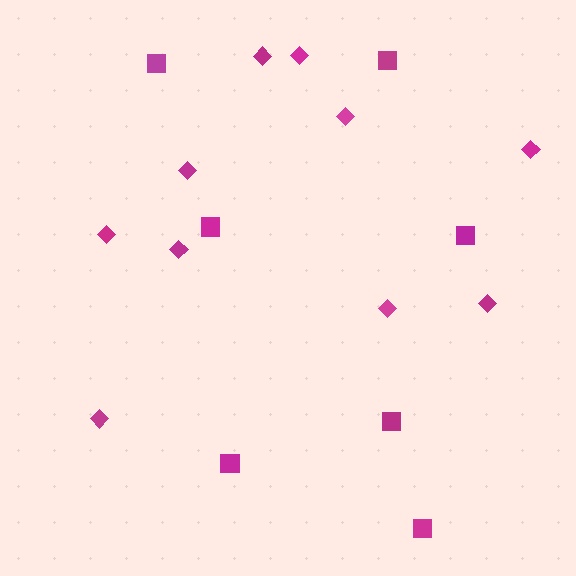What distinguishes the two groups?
There are 2 groups: one group of diamonds (10) and one group of squares (7).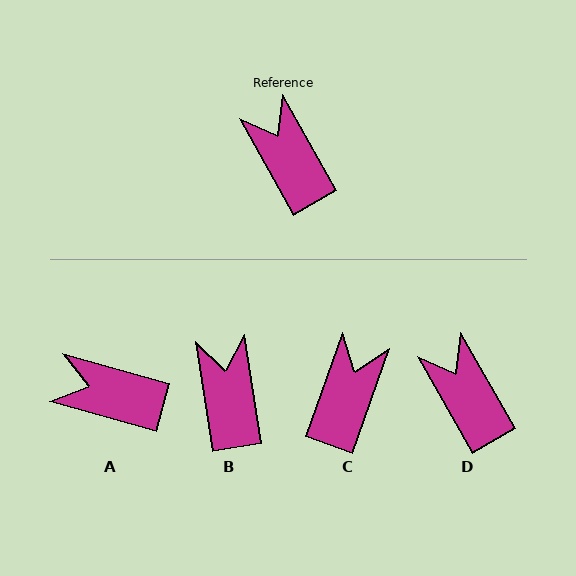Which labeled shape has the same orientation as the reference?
D.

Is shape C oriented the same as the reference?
No, it is off by about 49 degrees.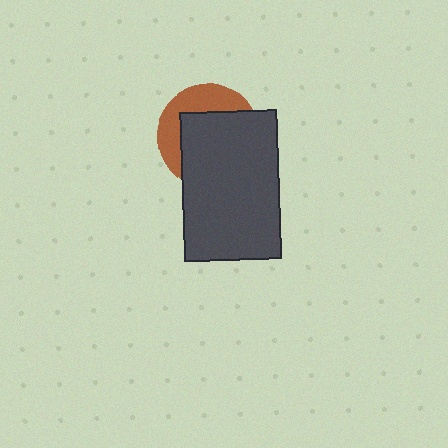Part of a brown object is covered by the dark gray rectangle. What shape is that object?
It is a circle.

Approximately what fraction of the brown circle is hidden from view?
Roughly 63% of the brown circle is hidden behind the dark gray rectangle.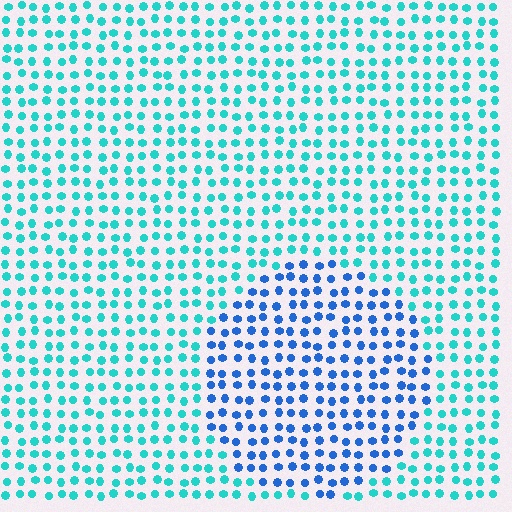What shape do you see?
I see a circle.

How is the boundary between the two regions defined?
The boundary is defined purely by a slight shift in hue (about 41 degrees). Spacing, size, and orientation are identical on both sides.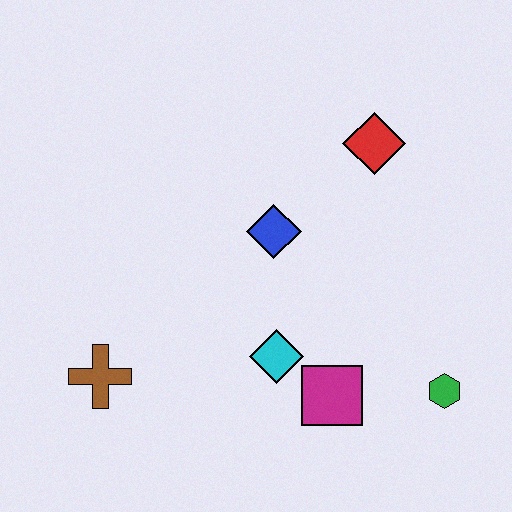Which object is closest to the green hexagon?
The magenta square is closest to the green hexagon.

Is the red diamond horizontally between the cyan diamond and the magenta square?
No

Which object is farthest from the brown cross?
The red diamond is farthest from the brown cross.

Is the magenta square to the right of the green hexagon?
No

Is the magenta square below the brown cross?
Yes